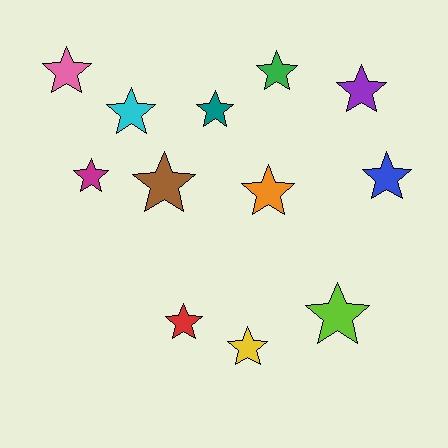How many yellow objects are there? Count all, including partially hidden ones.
There is 1 yellow object.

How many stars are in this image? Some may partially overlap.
There are 12 stars.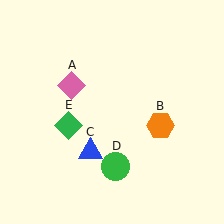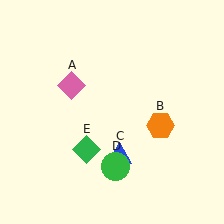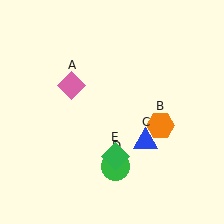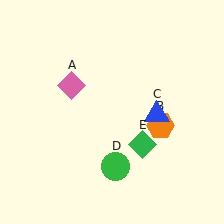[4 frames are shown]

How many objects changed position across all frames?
2 objects changed position: blue triangle (object C), green diamond (object E).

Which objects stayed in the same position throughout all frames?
Pink diamond (object A) and orange hexagon (object B) and green circle (object D) remained stationary.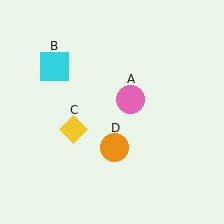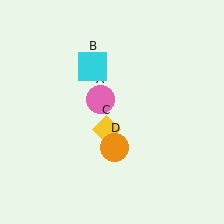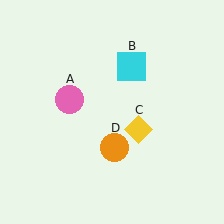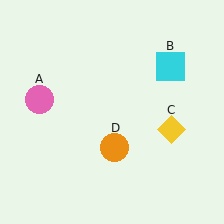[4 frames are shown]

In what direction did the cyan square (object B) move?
The cyan square (object B) moved right.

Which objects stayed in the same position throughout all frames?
Orange circle (object D) remained stationary.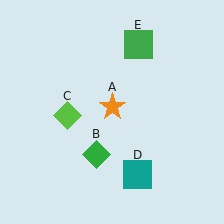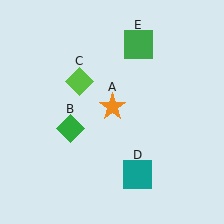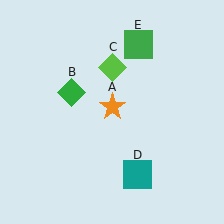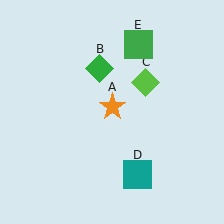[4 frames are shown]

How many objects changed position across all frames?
2 objects changed position: green diamond (object B), lime diamond (object C).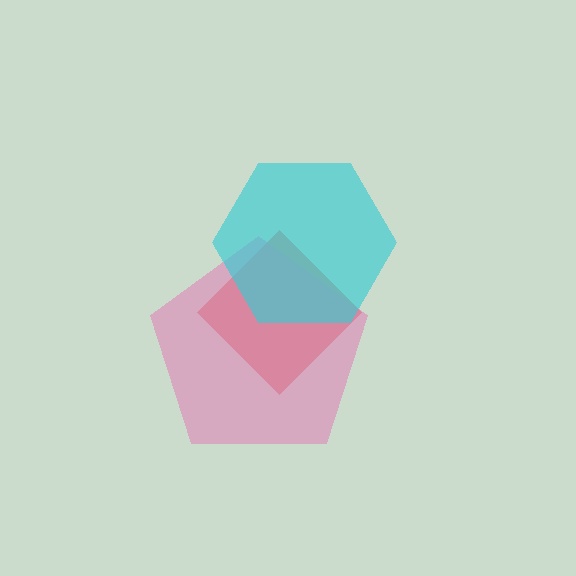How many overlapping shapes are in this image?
There are 3 overlapping shapes in the image.